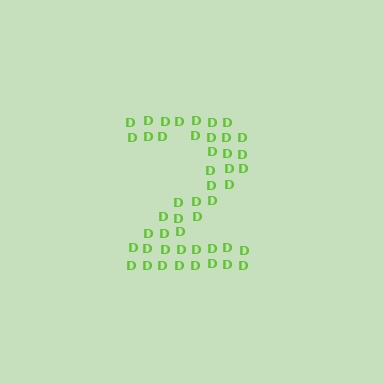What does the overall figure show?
The overall figure shows the digit 2.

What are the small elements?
The small elements are letter D's.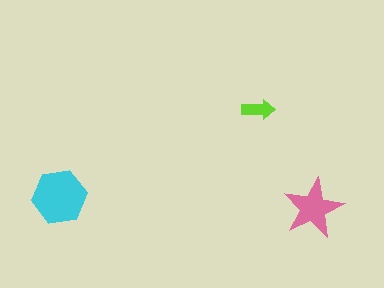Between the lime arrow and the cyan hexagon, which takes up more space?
The cyan hexagon.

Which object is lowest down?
The pink star is bottommost.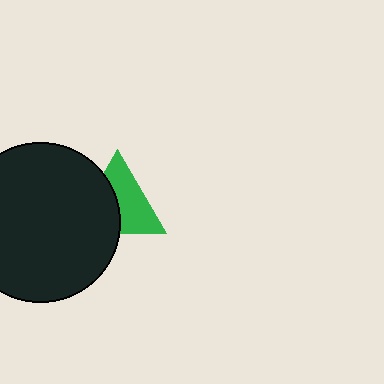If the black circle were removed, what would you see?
You would see the complete green triangle.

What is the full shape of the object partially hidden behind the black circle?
The partially hidden object is a green triangle.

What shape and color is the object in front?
The object in front is a black circle.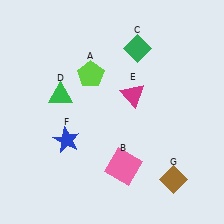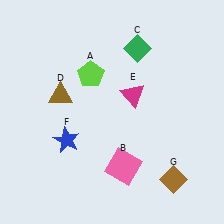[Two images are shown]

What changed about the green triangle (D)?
In Image 1, D is green. In Image 2, it changed to brown.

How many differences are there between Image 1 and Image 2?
There is 1 difference between the two images.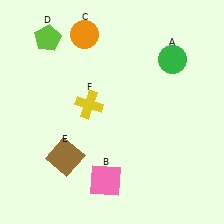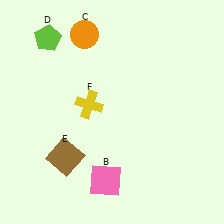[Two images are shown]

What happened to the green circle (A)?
The green circle (A) was removed in Image 2. It was in the top-right area of Image 1.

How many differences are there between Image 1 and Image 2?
There is 1 difference between the two images.